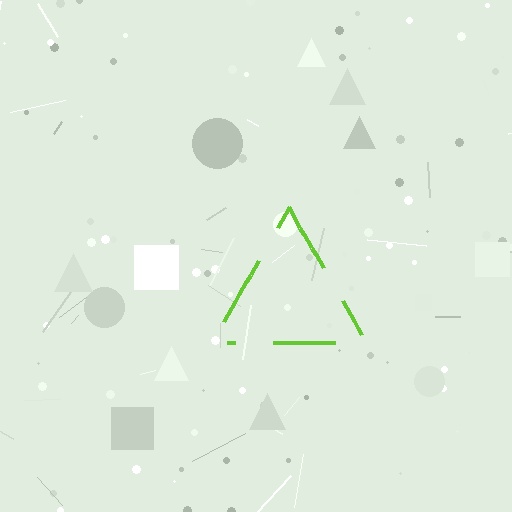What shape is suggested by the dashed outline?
The dashed outline suggests a triangle.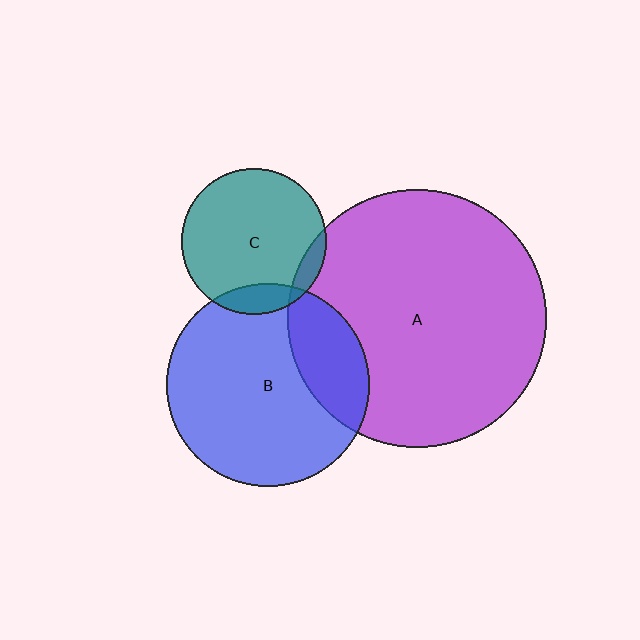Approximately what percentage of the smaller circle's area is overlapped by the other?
Approximately 10%.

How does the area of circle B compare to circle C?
Approximately 1.9 times.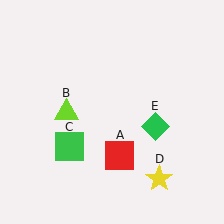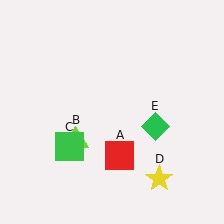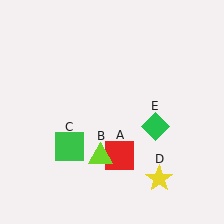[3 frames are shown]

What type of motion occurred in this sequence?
The lime triangle (object B) rotated counterclockwise around the center of the scene.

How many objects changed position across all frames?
1 object changed position: lime triangle (object B).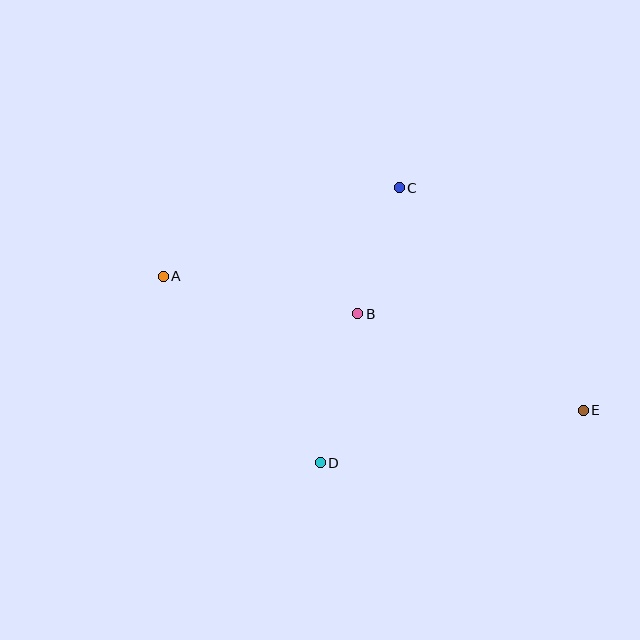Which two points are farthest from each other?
Points A and E are farthest from each other.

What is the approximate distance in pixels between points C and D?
The distance between C and D is approximately 286 pixels.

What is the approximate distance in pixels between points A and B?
The distance between A and B is approximately 198 pixels.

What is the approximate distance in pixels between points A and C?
The distance between A and C is approximately 252 pixels.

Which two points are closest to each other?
Points B and C are closest to each other.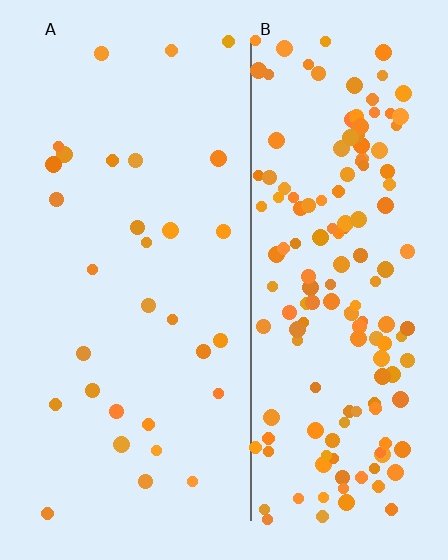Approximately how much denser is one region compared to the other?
Approximately 5.2× — region B over region A.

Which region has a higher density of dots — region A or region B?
B (the right).